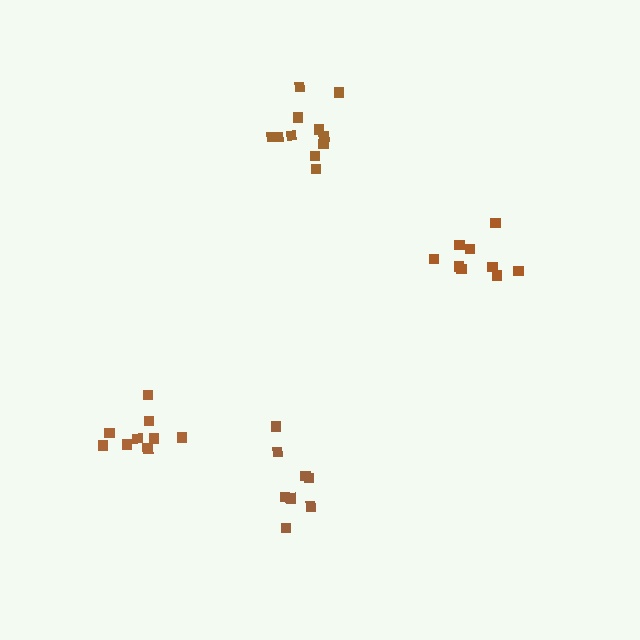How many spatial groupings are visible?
There are 4 spatial groupings.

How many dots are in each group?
Group 1: 9 dots, Group 2: 11 dots, Group 3: 9 dots, Group 4: 8 dots (37 total).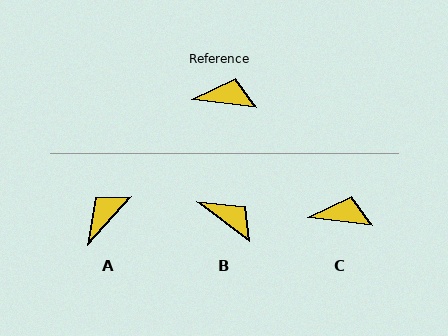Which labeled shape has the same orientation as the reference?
C.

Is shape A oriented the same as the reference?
No, it is off by about 55 degrees.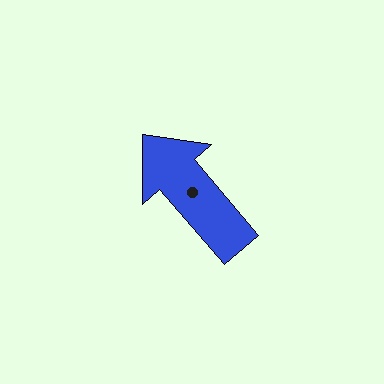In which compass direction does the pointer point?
Northwest.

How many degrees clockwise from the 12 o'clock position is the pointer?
Approximately 320 degrees.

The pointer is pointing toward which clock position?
Roughly 11 o'clock.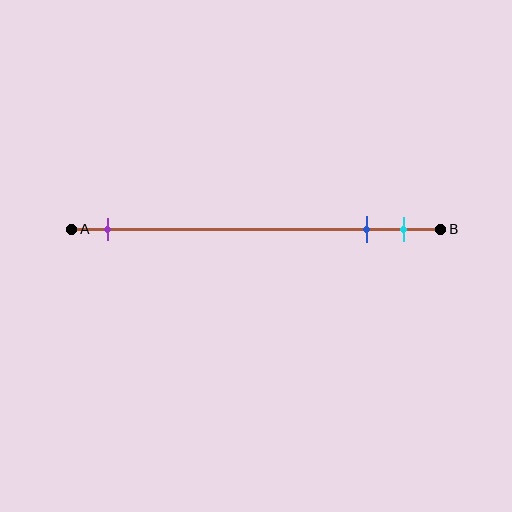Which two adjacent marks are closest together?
The blue and cyan marks are the closest adjacent pair.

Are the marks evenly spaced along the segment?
No, the marks are not evenly spaced.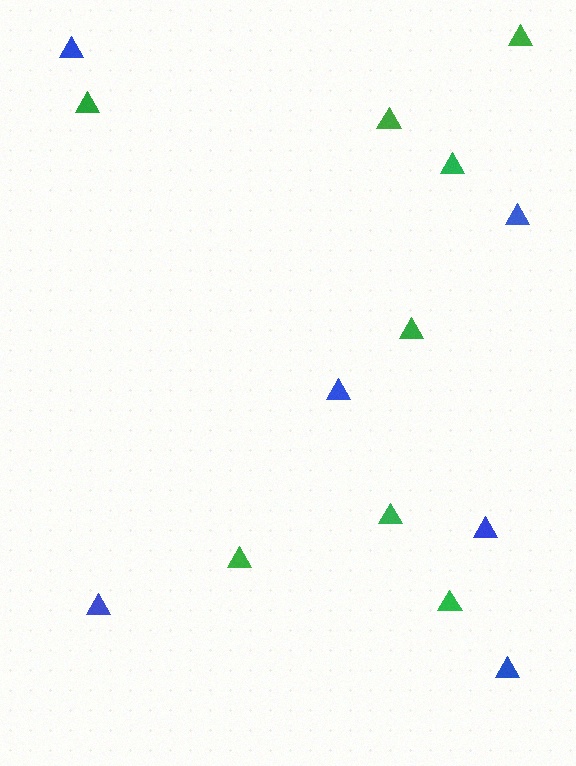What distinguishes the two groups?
There are 2 groups: one group of blue triangles (6) and one group of green triangles (8).